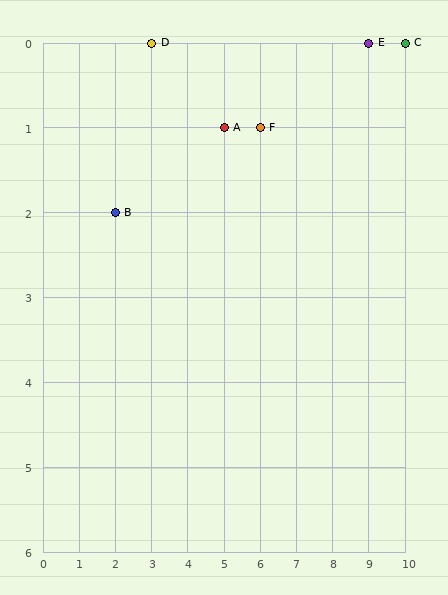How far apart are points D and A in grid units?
Points D and A are 2 columns and 1 row apart (about 2.2 grid units diagonally).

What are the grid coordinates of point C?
Point C is at grid coordinates (10, 0).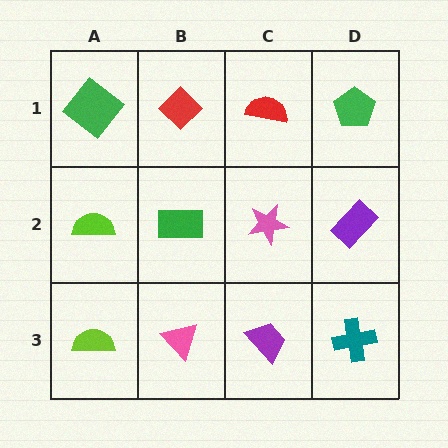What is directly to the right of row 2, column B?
A pink star.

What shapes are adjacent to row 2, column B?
A red diamond (row 1, column B), a pink triangle (row 3, column B), a lime semicircle (row 2, column A), a pink star (row 2, column C).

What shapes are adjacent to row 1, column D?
A purple rectangle (row 2, column D), a red semicircle (row 1, column C).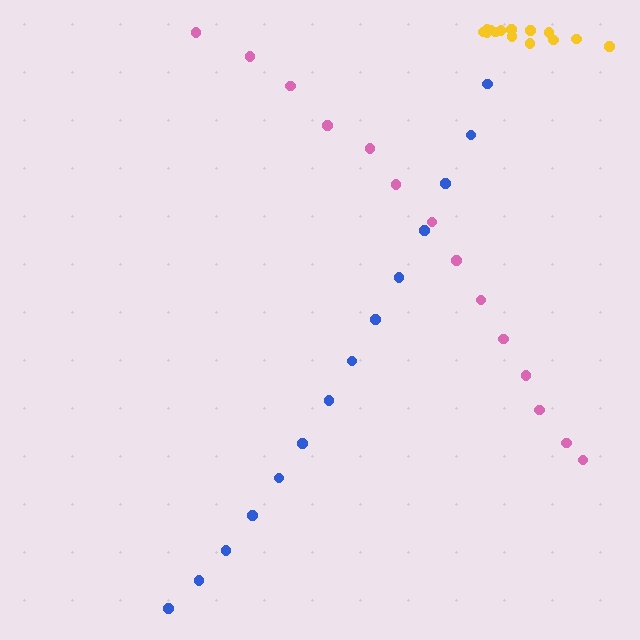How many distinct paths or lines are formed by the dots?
There are 3 distinct paths.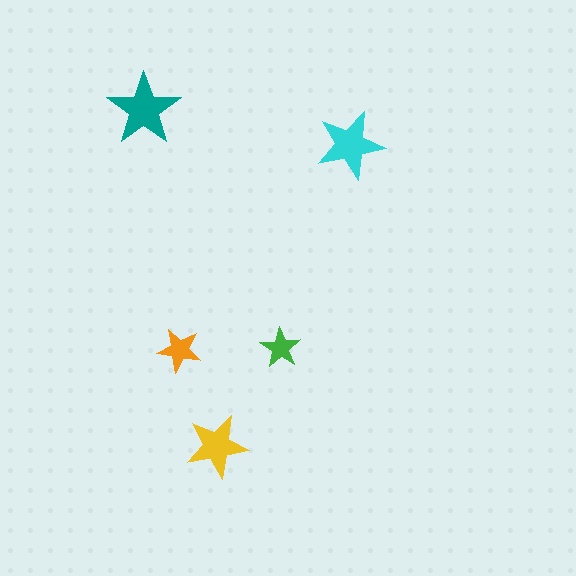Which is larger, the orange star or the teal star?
The teal one.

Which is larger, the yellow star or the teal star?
The teal one.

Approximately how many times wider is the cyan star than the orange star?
About 1.5 times wider.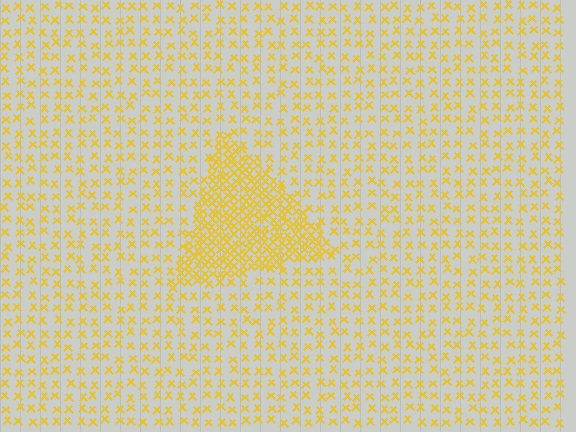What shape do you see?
I see a triangle.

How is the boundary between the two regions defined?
The boundary is defined by a change in element density (approximately 2.7x ratio). All elements are the same color, size, and shape.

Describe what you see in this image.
The image contains small yellow elements arranged at two different densities. A triangle-shaped region is visible where the elements are more densely packed than the surrounding area.